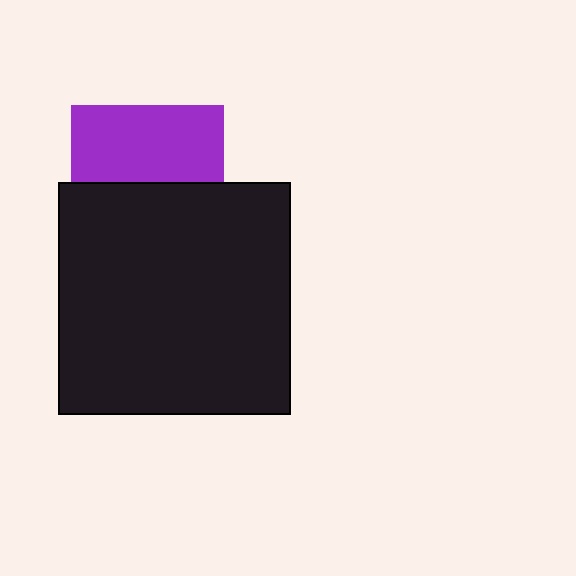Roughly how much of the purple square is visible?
About half of it is visible (roughly 50%).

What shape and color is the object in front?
The object in front is a black square.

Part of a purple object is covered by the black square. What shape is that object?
It is a square.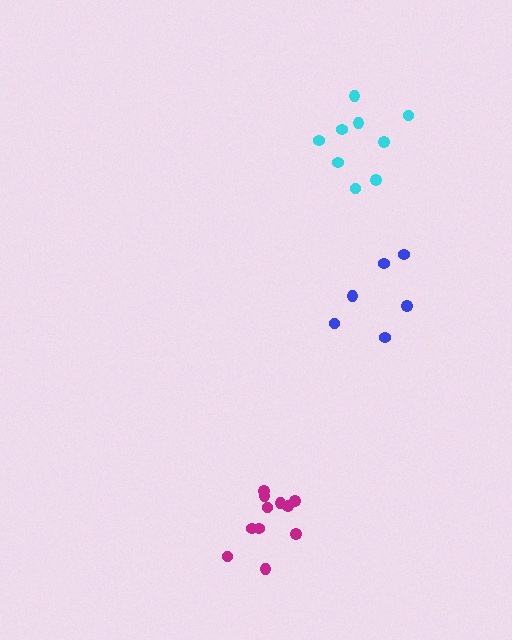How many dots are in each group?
Group 1: 9 dots, Group 2: 11 dots, Group 3: 6 dots (26 total).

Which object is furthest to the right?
The blue cluster is rightmost.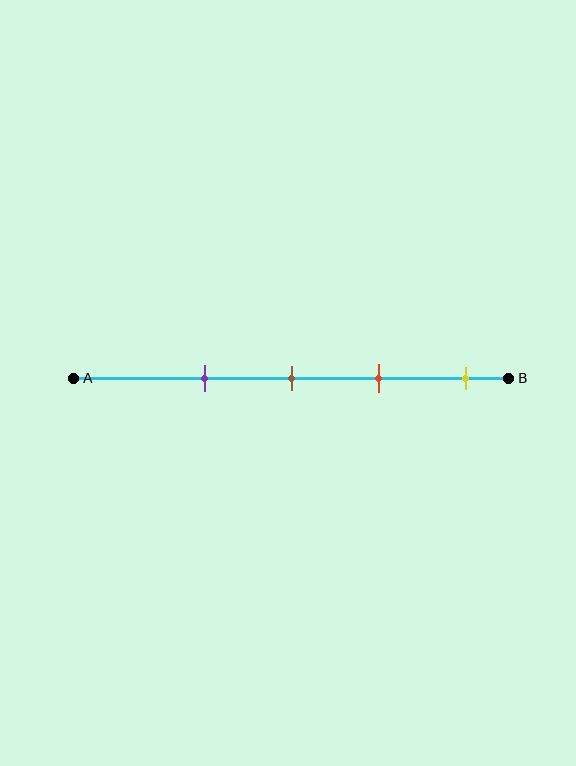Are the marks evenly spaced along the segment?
Yes, the marks are approximately evenly spaced.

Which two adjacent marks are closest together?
The brown and red marks are the closest adjacent pair.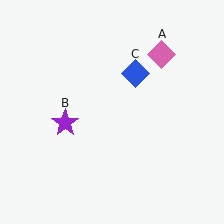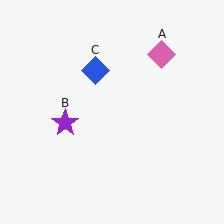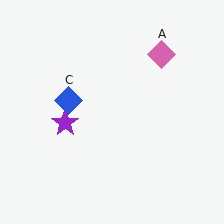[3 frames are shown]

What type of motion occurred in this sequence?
The blue diamond (object C) rotated counterclockwise around the center of the scene.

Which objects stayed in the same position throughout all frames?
Pink diamond (object A) and purple star (object B) remained stationary.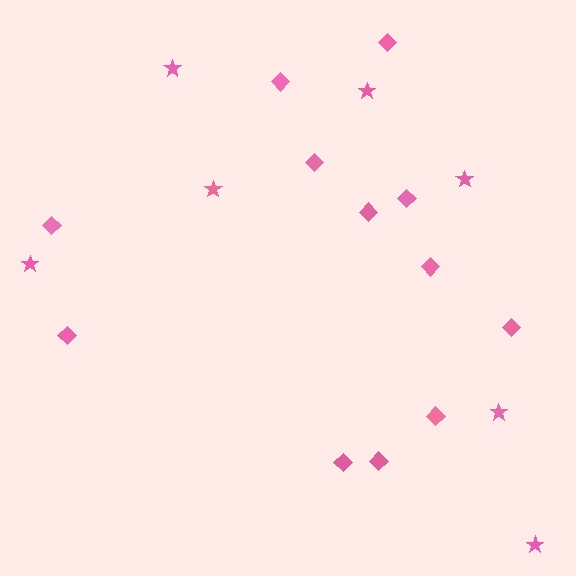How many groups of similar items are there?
There are 2 groups: one group of stars (7) and one group of diamonds (12).